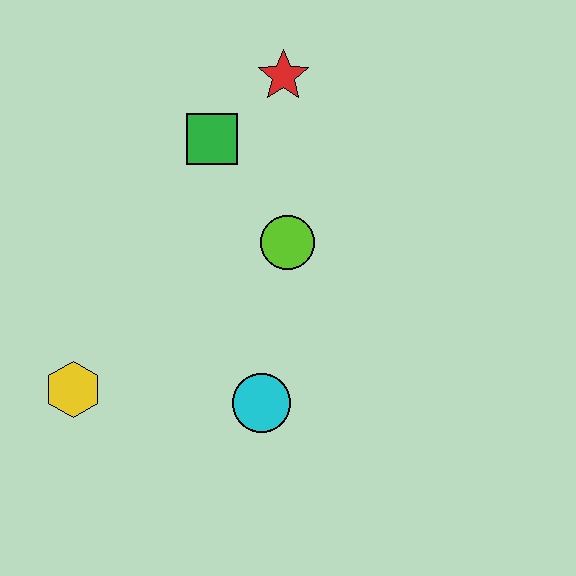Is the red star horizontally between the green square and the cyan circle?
No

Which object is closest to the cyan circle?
The lime circle is closest to the cyan circle.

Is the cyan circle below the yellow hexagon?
Yes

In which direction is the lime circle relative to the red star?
The lime circle is below the red star.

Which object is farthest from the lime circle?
The yellow hexagon is farthest from the lime circle.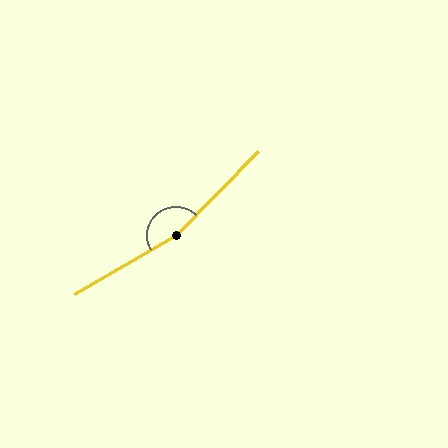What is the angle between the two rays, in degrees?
Approximately 165 degrees.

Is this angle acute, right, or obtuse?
It is obtuse.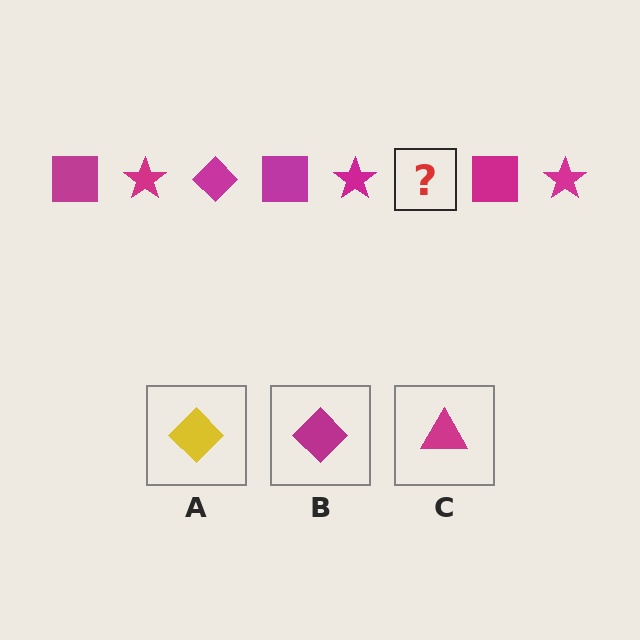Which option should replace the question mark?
Option B.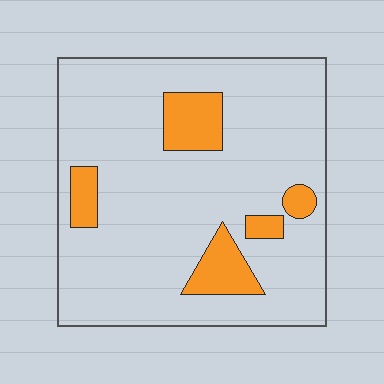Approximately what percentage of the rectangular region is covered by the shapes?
Approximately 15%.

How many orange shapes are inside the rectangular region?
5.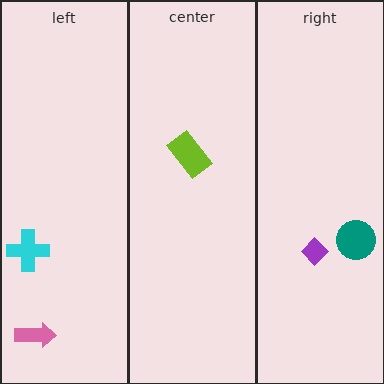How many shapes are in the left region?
2.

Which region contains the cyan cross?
The left region.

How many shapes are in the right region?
2.